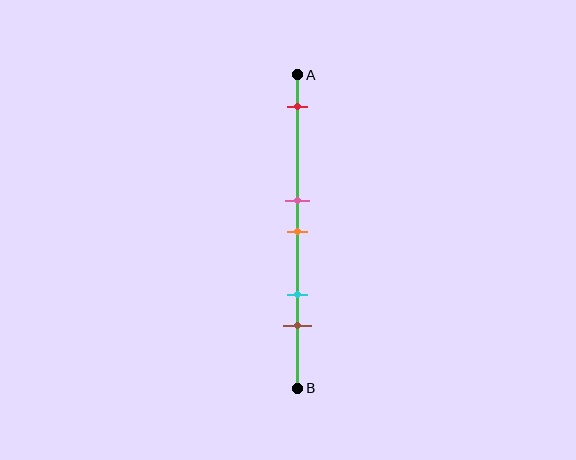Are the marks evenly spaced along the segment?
No, the marks are not evenly spaced.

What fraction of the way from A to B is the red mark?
The red mark is approximately 10% (0.1) of the way from A to B.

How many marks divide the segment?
There are 5 marks dividing the segment.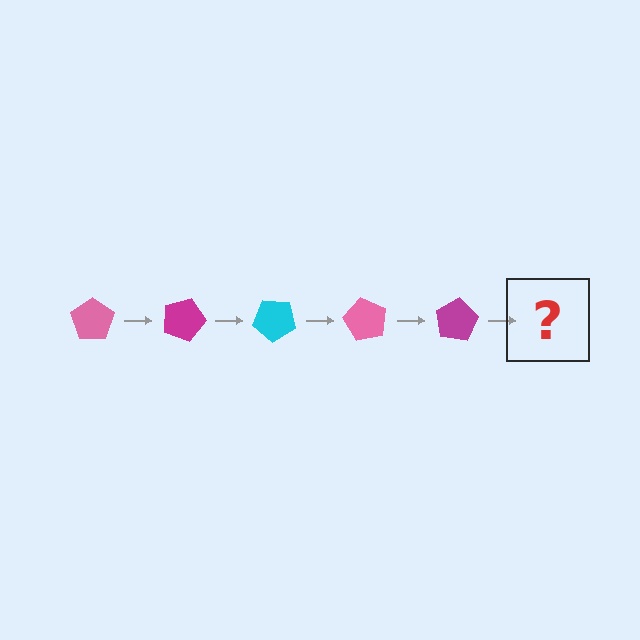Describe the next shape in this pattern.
It should be a cyan pentagon, rotated 100 degrees from the start.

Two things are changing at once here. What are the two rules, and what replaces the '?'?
The two rules are that it rotates 20 degrees each step and the color cycles through pink, magenta, and cyan. The '?' should be a cyan pentagon, rotated 100 degrees from the start.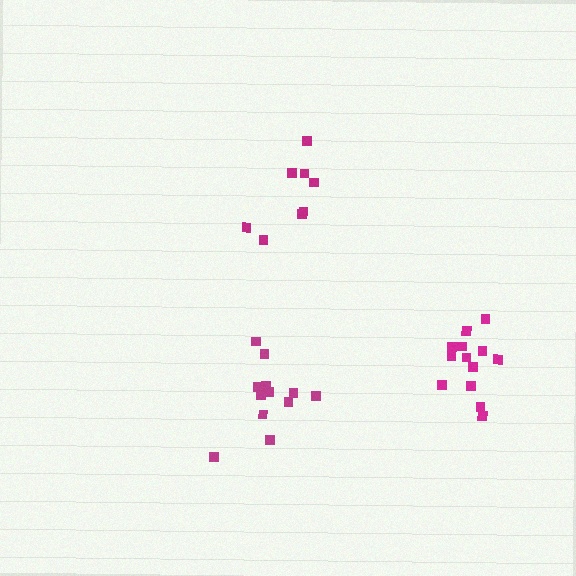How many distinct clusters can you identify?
There are 3 distinct clusters.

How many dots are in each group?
Group 1: 8 dots, Group 2: 12 dots, Group 3: 13 dots (33 total).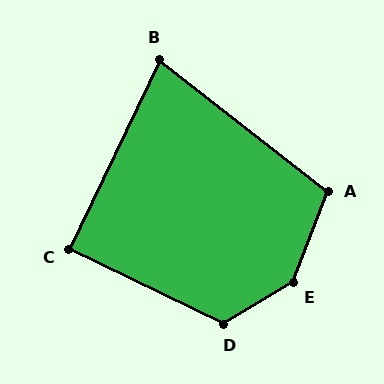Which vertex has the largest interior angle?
E, at approximately 142 degrees.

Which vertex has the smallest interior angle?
B, at approximately 78 degrees.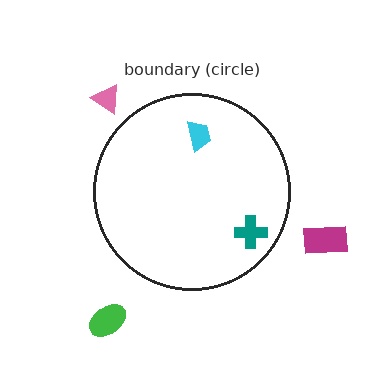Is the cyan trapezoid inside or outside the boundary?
Inside.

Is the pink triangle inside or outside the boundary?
Outside.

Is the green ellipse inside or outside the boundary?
Outside.